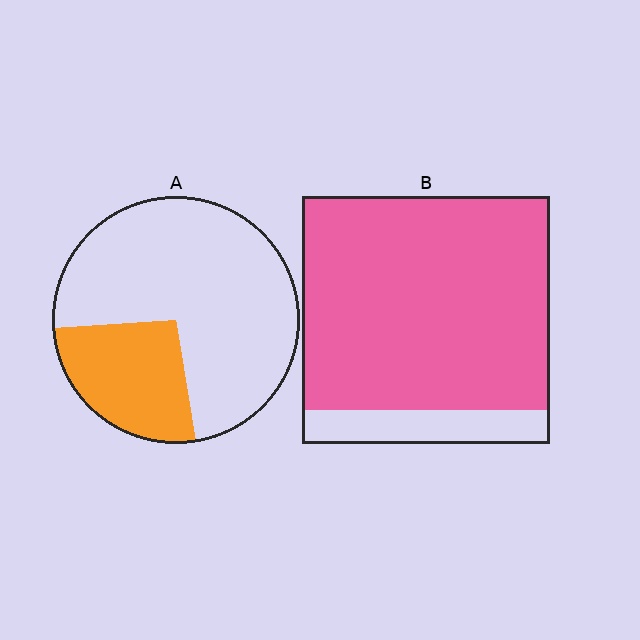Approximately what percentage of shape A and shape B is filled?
A is approximately 25% and B is approximately 85%.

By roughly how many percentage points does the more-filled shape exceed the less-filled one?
By roughly 60 percentage points (B over A).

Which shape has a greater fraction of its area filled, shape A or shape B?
Shape B.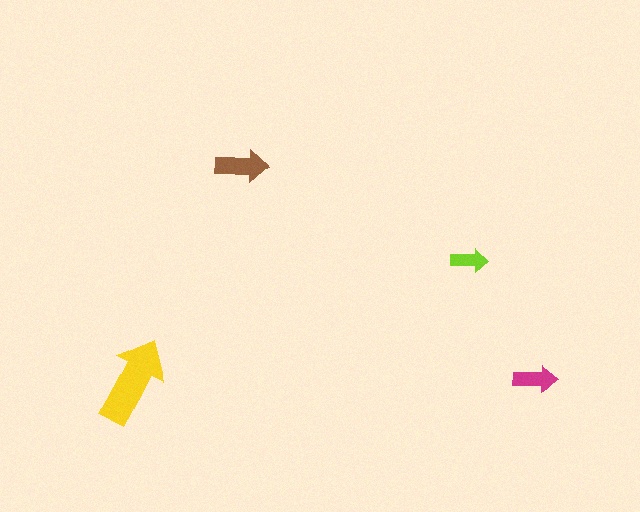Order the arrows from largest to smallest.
the yellow one, the brown one, the magenta one, the lime one.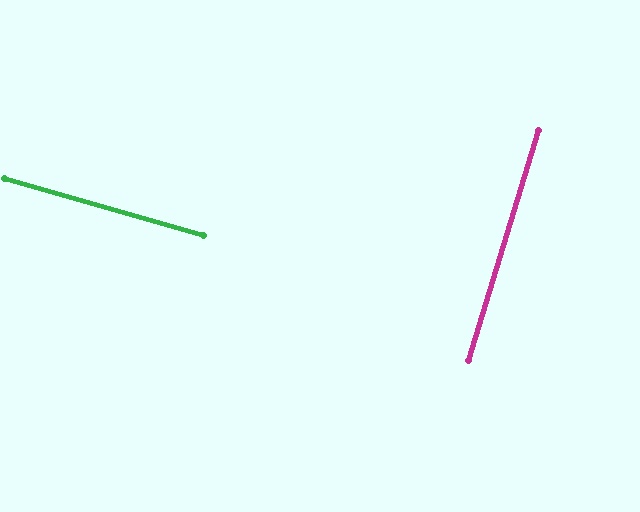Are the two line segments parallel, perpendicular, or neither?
Perpendicular — they meet at approximately 89°.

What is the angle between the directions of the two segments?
Approximately 89 degrees.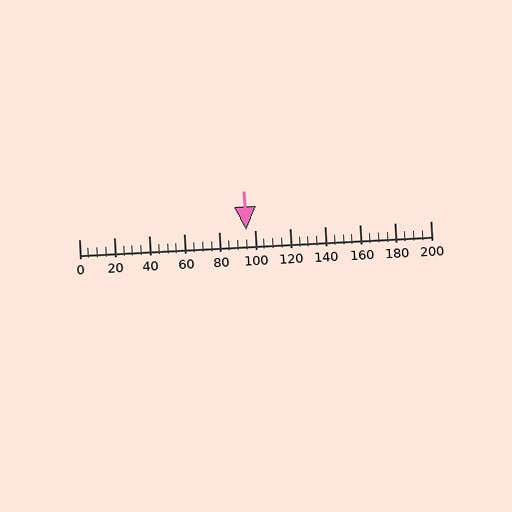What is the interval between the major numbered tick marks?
The major tick marks are spaced 20 units apart.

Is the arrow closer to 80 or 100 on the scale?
The arrow is closer to 100.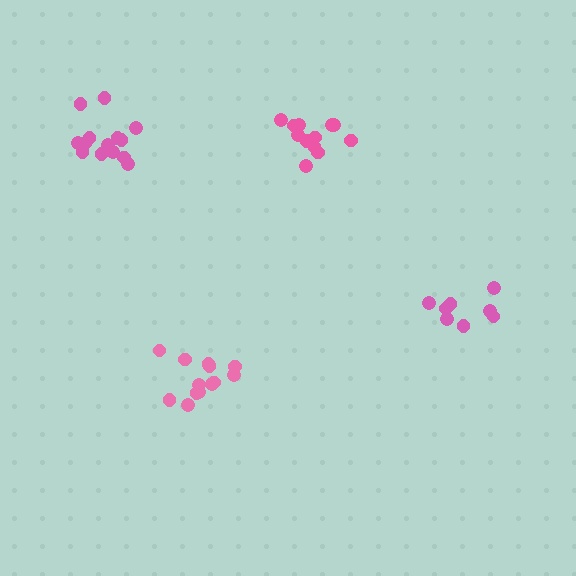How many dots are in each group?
Group 1: 13 dots, Group 2: 13 dots, Group 3: 8 dots, Group 4: 14 dots (48 total).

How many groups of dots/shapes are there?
There are 4 groups.